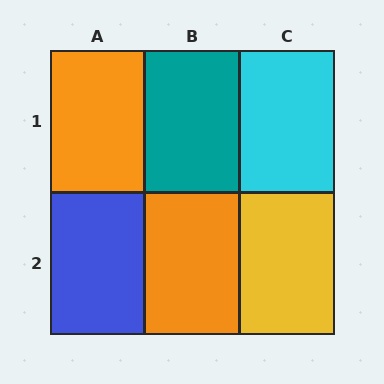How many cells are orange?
2 cells are orange.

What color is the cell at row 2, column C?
Yellow.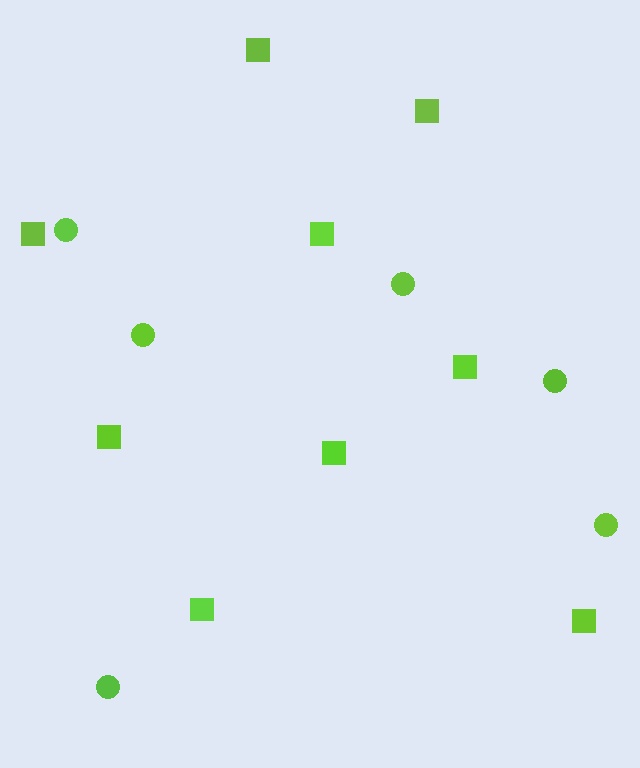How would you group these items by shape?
There are 2 groups: one group of squares (9) and one group of circles (6).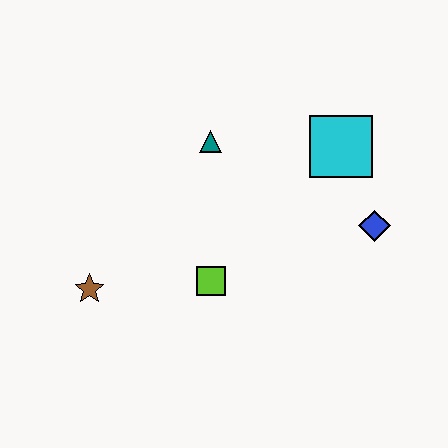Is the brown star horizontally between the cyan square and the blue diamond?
No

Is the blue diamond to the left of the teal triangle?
No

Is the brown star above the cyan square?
No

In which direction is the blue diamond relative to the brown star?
The blue diamond is to the right of the brown star.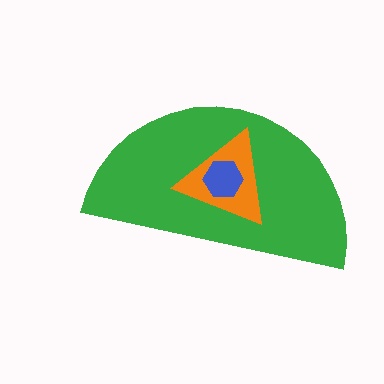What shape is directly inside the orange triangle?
The blue hexagon.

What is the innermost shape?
The blue hexagon.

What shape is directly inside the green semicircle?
The orange triangle.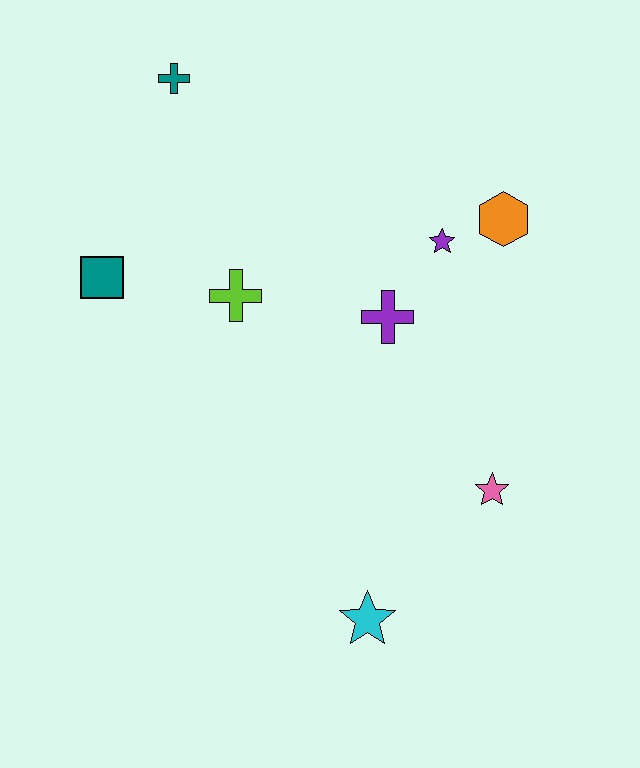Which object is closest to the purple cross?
The purple star is closest to the purple cross.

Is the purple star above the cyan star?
Yes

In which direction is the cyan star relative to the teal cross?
The cyan star is below the teal cross.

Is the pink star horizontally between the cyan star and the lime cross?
No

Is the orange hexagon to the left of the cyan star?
No